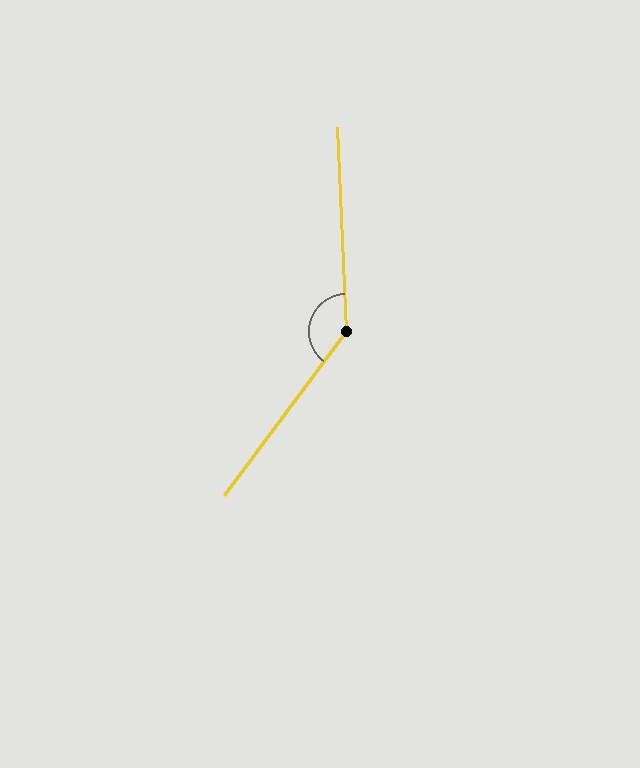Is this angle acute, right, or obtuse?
It is obtuse.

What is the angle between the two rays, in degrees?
Approximately 141 degrees.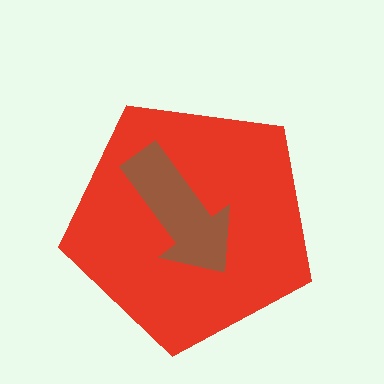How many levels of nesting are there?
2.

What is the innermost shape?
The brown arrow.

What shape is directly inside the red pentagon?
The brown arrow.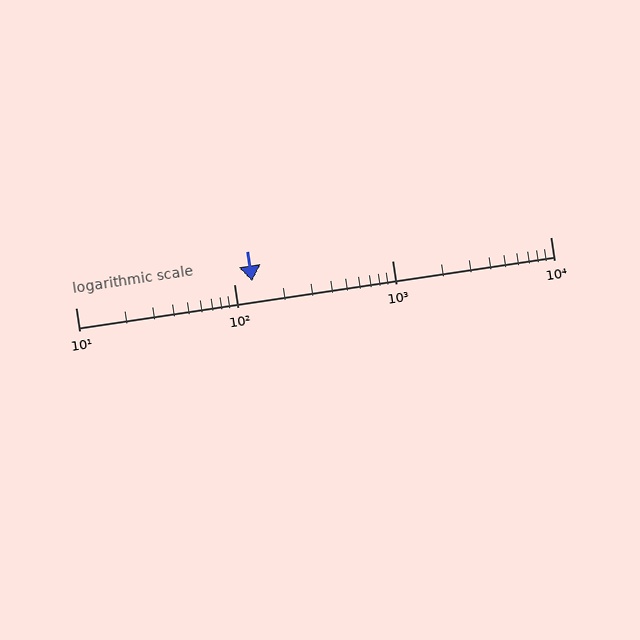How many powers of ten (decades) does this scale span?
The scale spans 3 decades, from 10 to 10000.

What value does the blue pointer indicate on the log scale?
The pointer indicates approximately 130.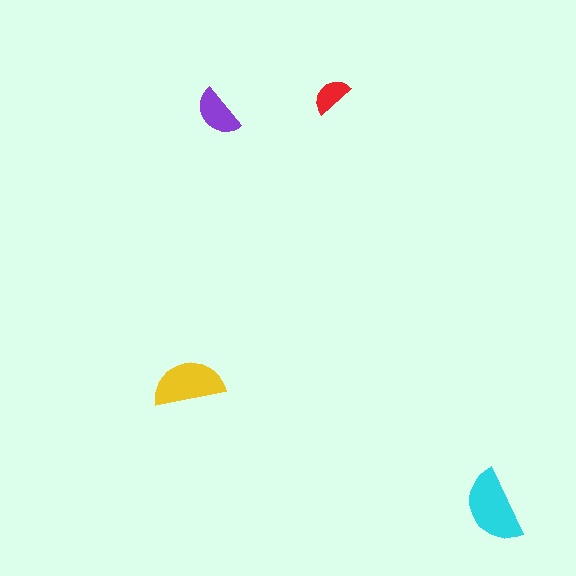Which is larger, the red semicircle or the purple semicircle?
The purple one.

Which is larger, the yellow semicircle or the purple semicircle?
The yellow one.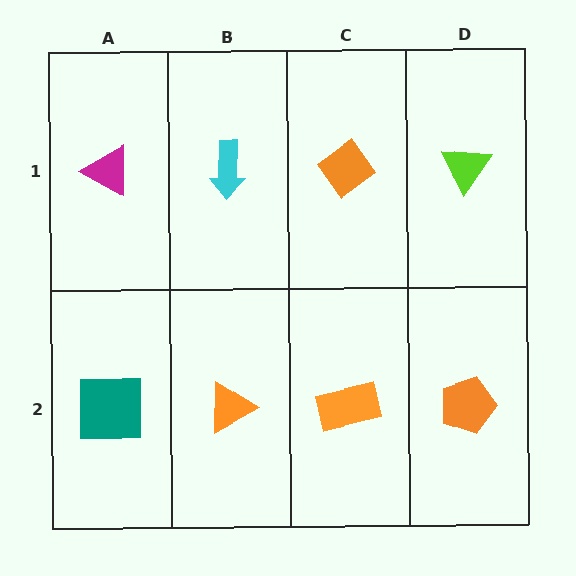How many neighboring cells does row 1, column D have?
2.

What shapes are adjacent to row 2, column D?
A lime triangle (row 1, column D), an orange rectangle (row 2, column C).